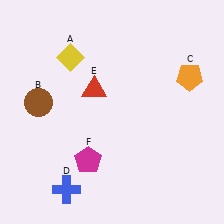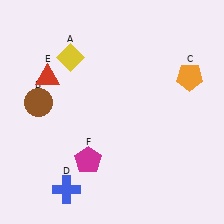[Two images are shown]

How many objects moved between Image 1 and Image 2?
1 object moved between the two images.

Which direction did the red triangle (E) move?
The red triangle (E) moved left.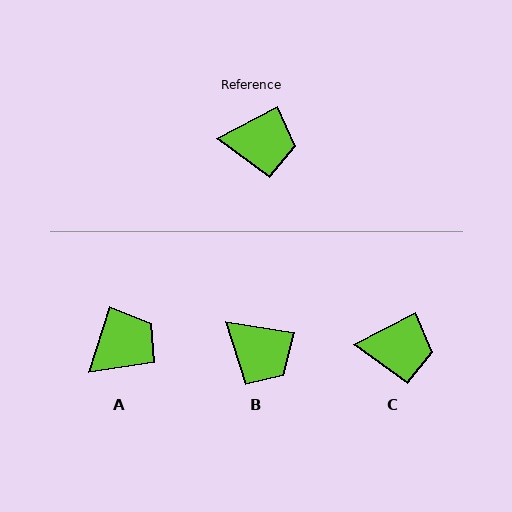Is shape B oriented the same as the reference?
No, it is off by about 37 degrees.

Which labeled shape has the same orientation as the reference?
C.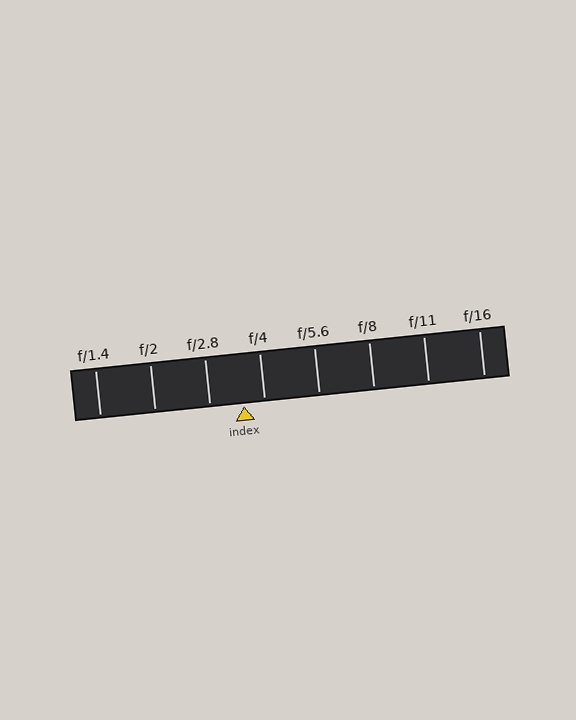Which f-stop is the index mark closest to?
The index mark is closest to f/4.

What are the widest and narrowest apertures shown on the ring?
The widest aperture shown is f/1.4 and the narrowest is f/16.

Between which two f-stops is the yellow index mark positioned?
The index mark is between f/2.8 and f/4.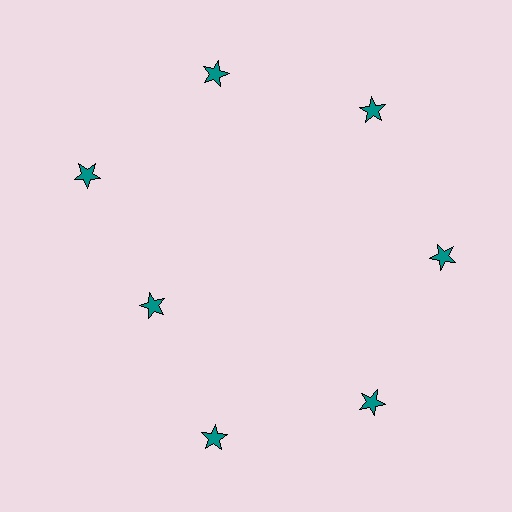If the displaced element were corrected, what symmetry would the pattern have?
It would have 7-fold rotational symmetry — the pattern would map onto itself every 51 degrees.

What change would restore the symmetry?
The symmetry would be restored by moving it outward, back onto the ring so that all 7 stars sit at equal angles and equal distance from the center.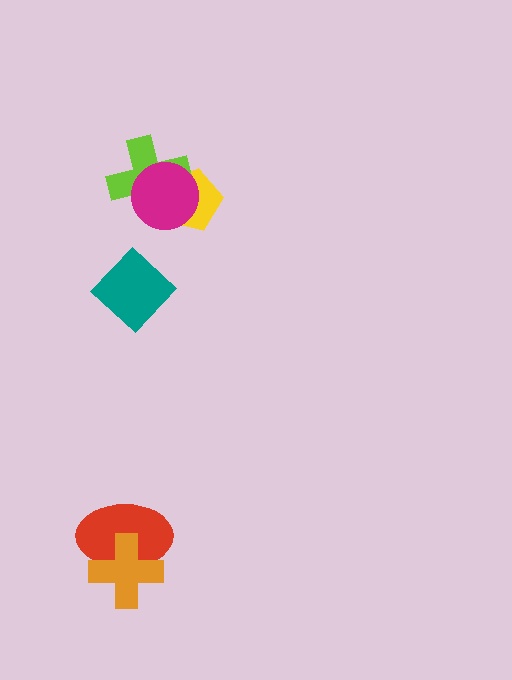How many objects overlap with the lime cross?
2 objects overlap with the lime cross.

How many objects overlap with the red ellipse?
1 object overlaps with the red ellipse.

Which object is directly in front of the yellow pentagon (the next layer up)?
The lime cross is directly in front of the yellow pentagon.